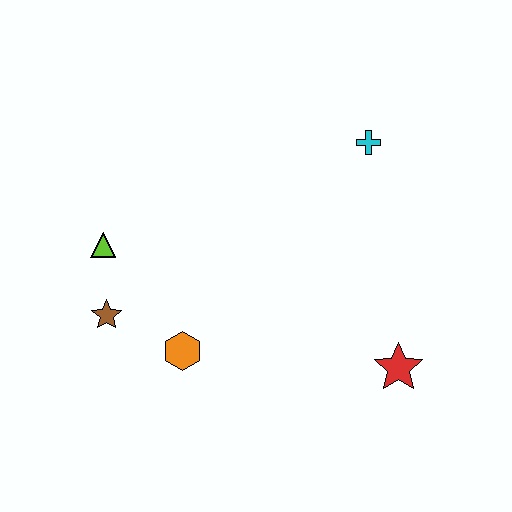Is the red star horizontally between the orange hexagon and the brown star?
No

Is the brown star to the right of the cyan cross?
No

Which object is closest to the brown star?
The lime triangle is closest to the brown star.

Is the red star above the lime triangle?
No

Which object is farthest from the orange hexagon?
The cyan cross is farthest from the orange hexagon.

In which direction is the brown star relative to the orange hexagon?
The brown star is to the left of the orange hexagon.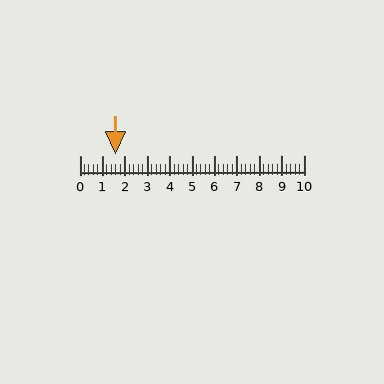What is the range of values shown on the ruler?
The ruler shows values from 0 to 10.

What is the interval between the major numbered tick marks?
The major tick marks are spaced 1 units apart.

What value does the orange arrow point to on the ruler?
The orange arrow points to approximately 1.6.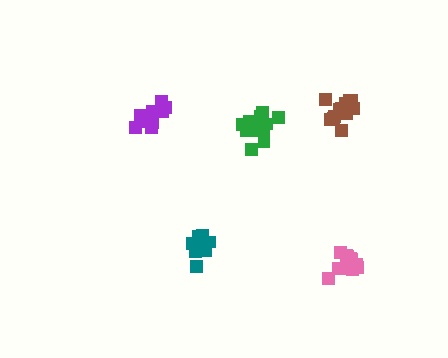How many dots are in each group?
Group 1: 13 dots, Group 2: 9 dots, Group 3: 15 dots, Group 4: 13 dots, Group 5: 11 dots (61 total).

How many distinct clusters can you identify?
There are 5 distinct clusters.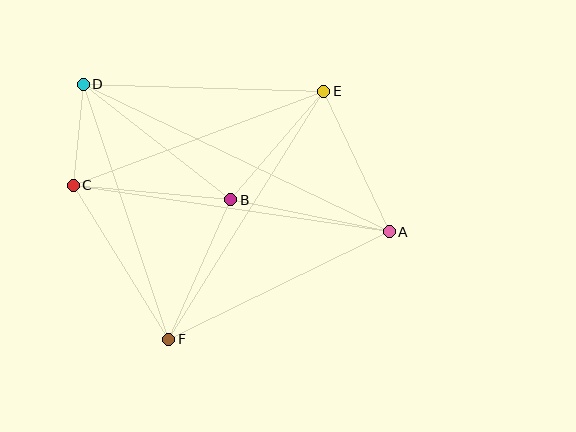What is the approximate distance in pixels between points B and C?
The distance between B and C is approximately 158 pixels.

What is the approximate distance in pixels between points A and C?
The distance between A and C is approximately 320 pixels.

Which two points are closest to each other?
Points C and D are closest to each other.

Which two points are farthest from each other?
Points A and D are farthest from each other.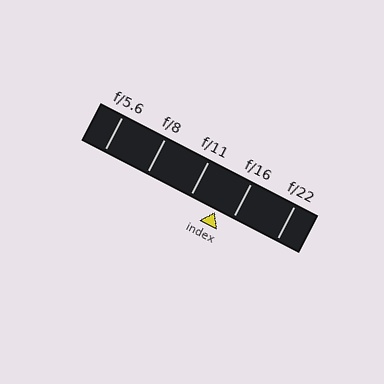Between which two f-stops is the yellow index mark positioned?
The index mark is between f/11 and f/16.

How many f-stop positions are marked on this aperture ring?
There are 5 f-stop positions marked.